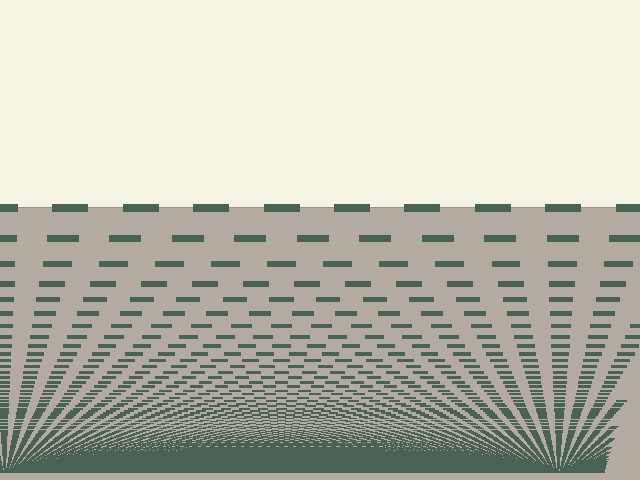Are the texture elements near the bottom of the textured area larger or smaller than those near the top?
Smaller. The gradient is inverted — elements near the bottom are smaller and denser.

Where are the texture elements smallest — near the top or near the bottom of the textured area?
Near the bottom.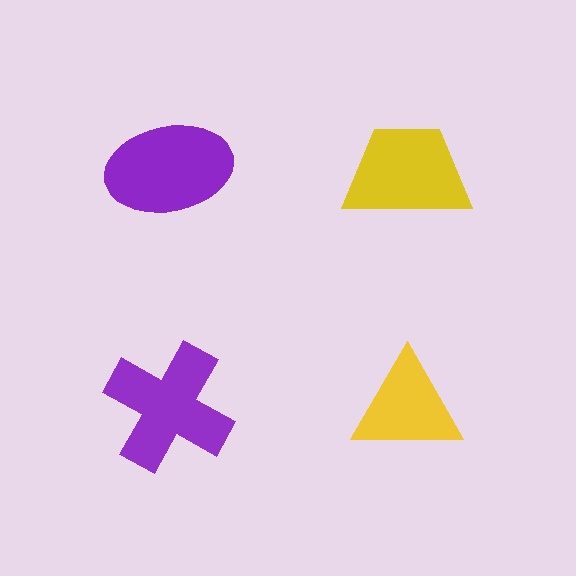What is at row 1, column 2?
A yellow trapezoid.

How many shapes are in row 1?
2 shapes.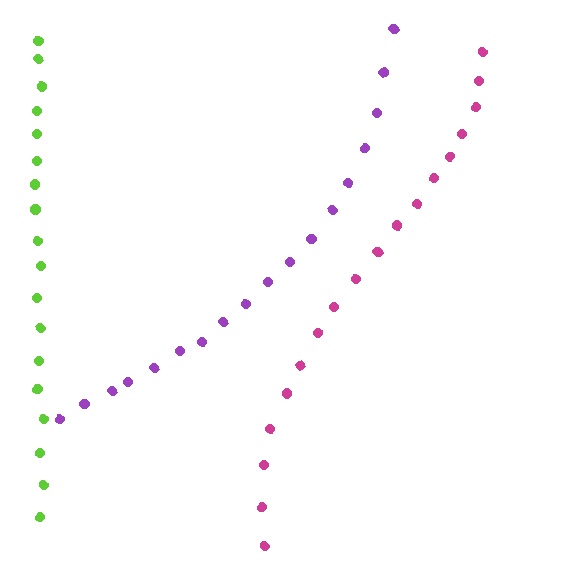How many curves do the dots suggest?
There are 3 distinct paths.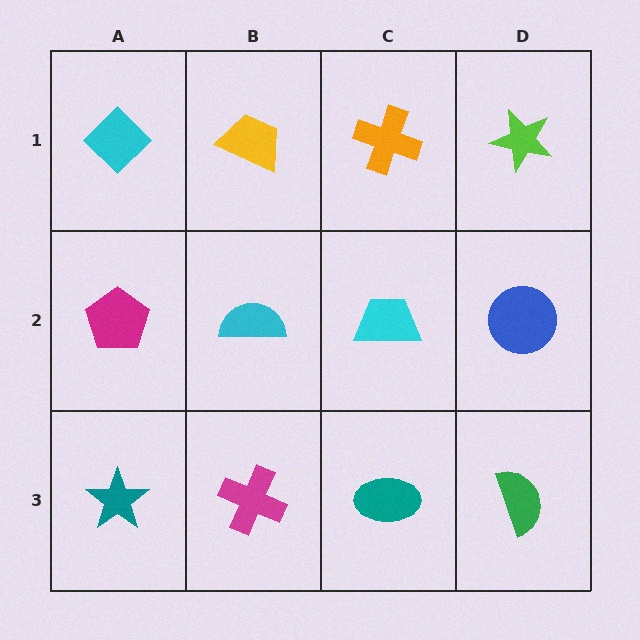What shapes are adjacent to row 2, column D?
A lime star (row 1, column D), a green semicircle (row 3, column D), a cyan trapezoid (row 2, column C).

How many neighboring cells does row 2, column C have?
4.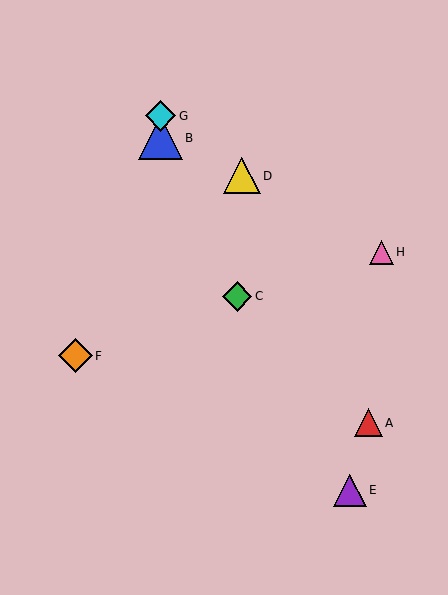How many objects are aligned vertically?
2 objects (B, G) are aligned vertically.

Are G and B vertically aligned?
Yes, both are at x≈161.